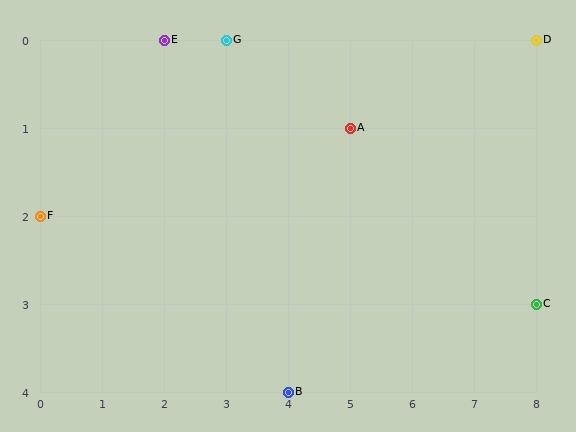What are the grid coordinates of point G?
Point G is at grid coordinates (3, 0).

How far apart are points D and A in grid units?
Points D and A are 3 columns and 1 row apart (about 3.2 grid units diagonally).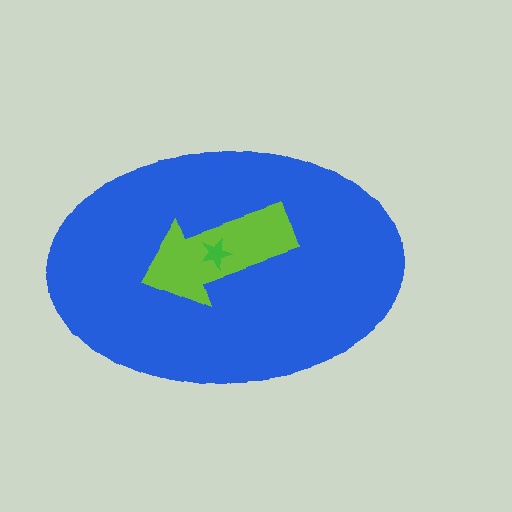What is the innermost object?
The green star.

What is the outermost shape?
The blue ellipse.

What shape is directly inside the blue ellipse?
The lime arrow.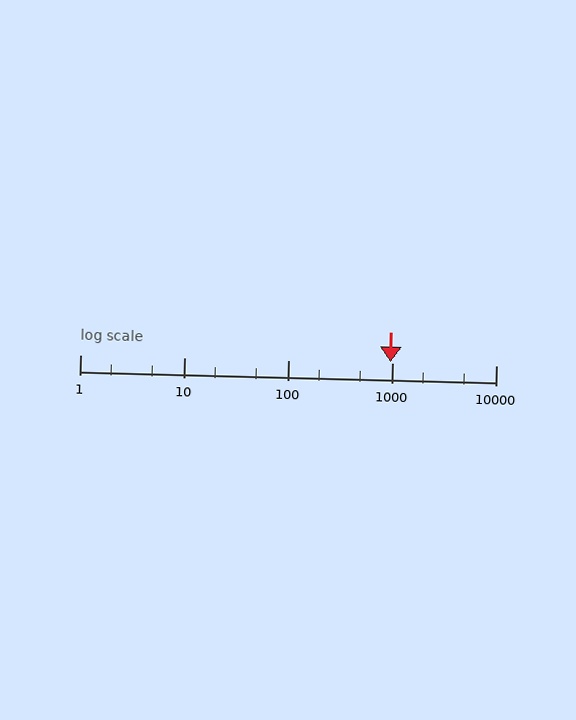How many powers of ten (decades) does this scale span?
The scale spans 4 decades, from 1 to 10000.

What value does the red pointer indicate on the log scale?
The pointer indicates approximately 970.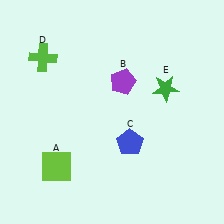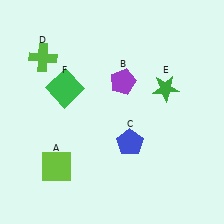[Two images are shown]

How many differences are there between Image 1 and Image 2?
There is 1 difference between the two images.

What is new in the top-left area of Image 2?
A green square (F) was added in the top-left area of Image 2.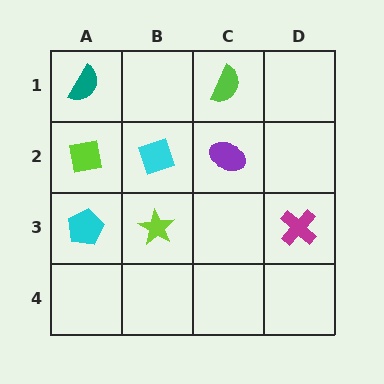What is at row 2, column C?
A purple ellipse.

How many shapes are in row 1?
2 shapes.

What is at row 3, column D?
A magenta cross.